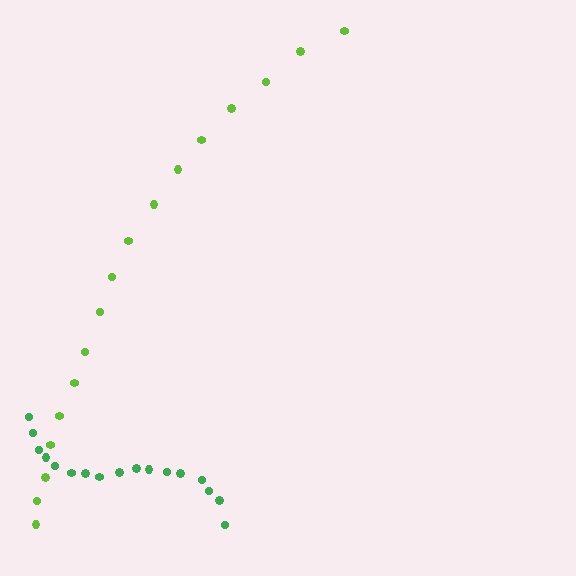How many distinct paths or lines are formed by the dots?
There are 2 distinct paths.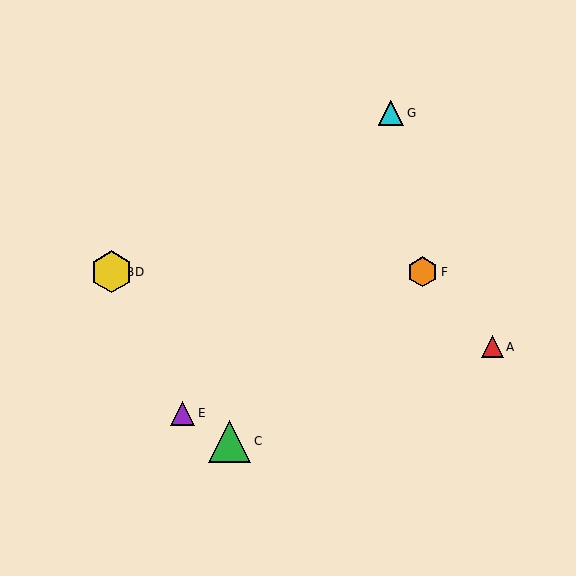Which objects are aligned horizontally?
Objects B, D, F are aligned horizontally.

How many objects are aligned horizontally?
3 objects (B, D, F) are aligned horizontally.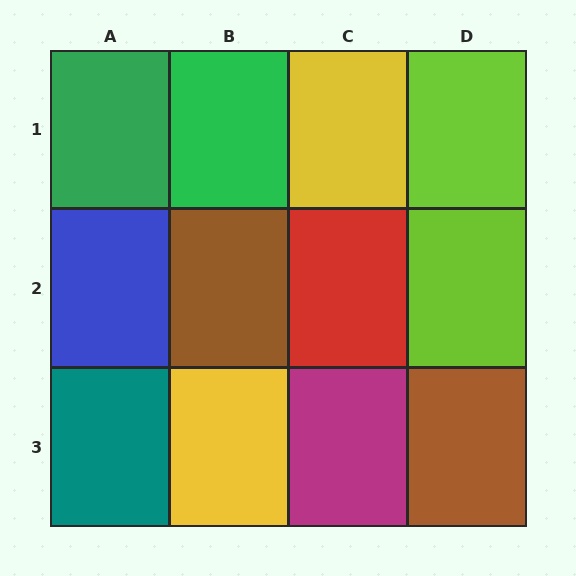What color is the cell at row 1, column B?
Green.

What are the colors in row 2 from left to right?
Blue, brown, red, lime.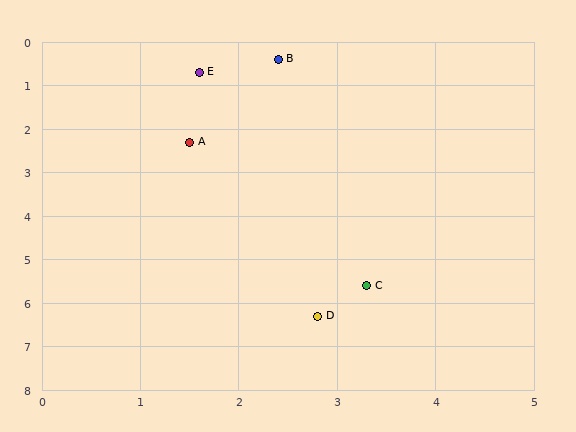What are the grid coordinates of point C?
Point C is at approximately (3.3, 5.6).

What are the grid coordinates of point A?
Point A is at approximately (1.5, 2.3).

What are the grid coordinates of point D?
Point D is at approximately (2.8, 6.3).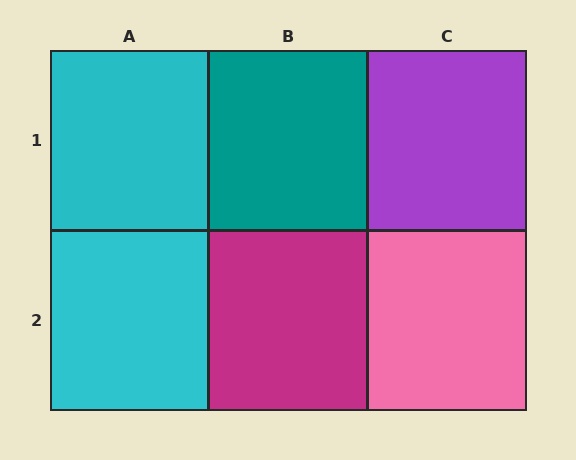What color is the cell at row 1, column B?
Teal.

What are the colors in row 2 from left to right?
Cyan, magenta, pink.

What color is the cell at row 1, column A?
Cyan.